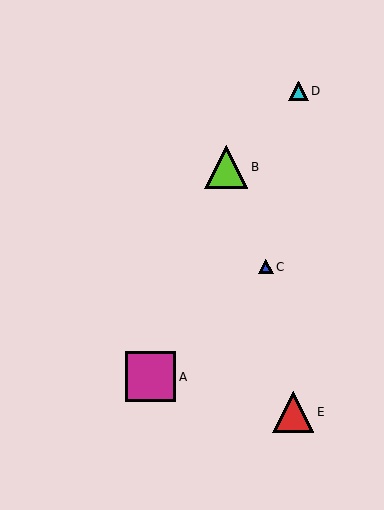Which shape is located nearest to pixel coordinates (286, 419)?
The red triangle (labeled E) at (293, 412) is nearest to that location.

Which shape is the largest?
The magenta square (labeled A) is the largest.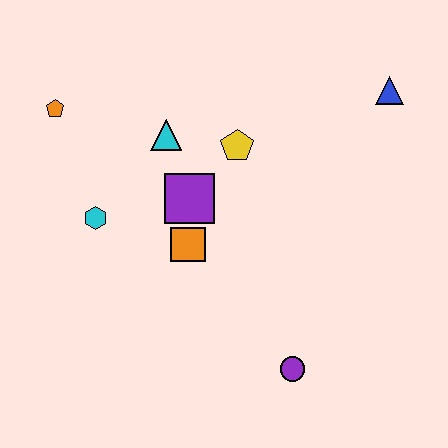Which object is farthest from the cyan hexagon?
The blue triangle is farthest from the cyan hexagon.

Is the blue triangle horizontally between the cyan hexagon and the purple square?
No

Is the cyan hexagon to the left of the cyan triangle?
Yes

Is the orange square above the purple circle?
Yes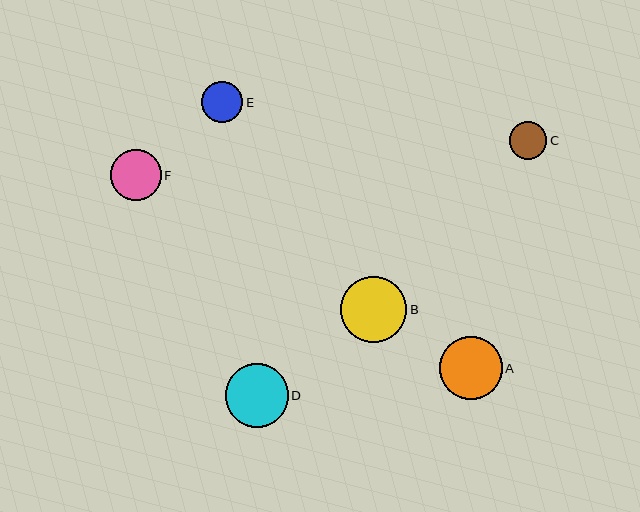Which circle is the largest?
Circle B is the largest with a size of approximately 66 pixels.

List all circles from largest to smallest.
From largest to smallest: B, D, A, F, E, C.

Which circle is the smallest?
Circle C is the smallest with a size of approximately 37 pixels.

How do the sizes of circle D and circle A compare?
Circle D and circle A are approximately the same size.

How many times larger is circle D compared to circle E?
Circle D is approximately 1.5 times the size of circle E.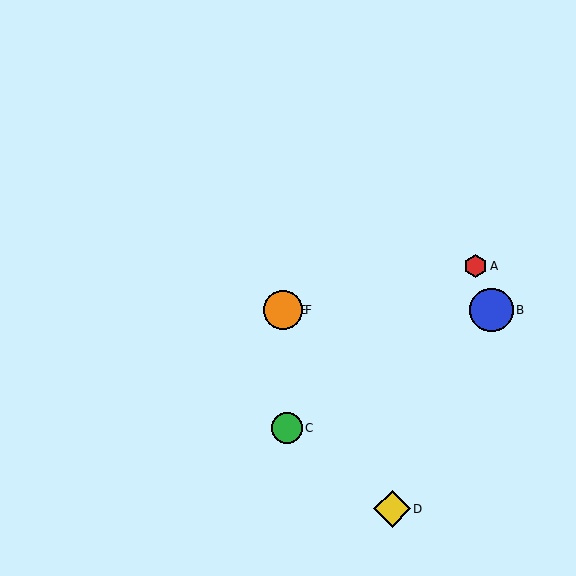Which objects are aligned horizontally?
Objects B, E, F are aligned horizontally.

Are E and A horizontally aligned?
No, E is at y≈310 and A is at y≈266.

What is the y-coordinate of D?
Object D is at y≈509.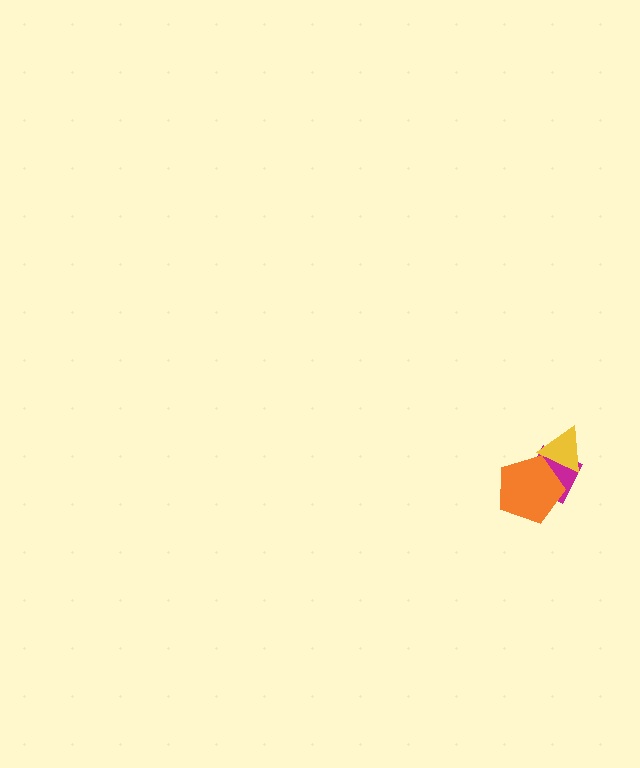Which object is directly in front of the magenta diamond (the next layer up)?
The orange pentagon is directly in front of the magenta diamond.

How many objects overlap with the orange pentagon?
2 objects overlap with the orange pentagon.